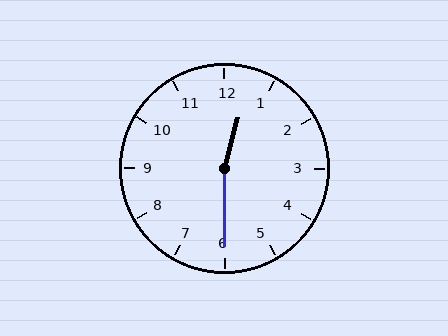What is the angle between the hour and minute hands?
Approximately 165 degrees.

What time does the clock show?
12:30.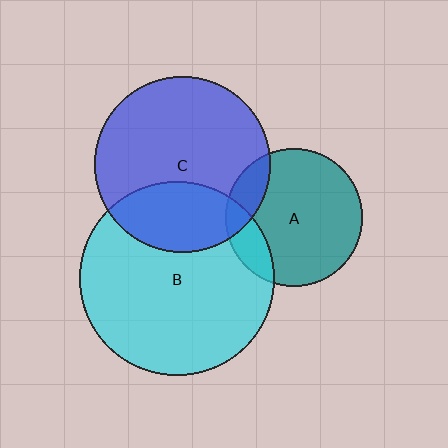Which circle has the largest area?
Circle B (cyan).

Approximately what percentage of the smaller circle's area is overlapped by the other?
Approximately 30%.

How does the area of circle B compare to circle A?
Approximately 2.0 times.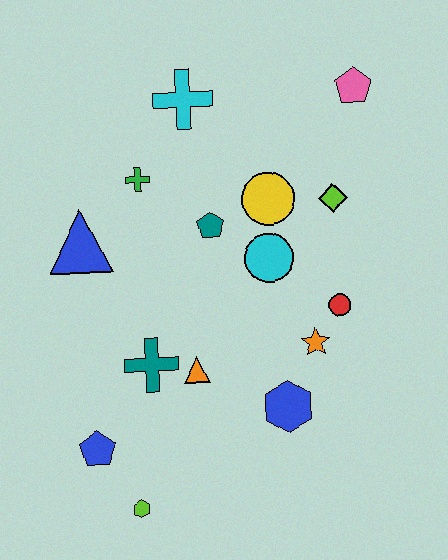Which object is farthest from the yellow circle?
The lime hexagon is farthest from the yellow circle.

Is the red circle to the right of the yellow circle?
Yes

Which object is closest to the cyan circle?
The yellow circle is closest to the cyan circle.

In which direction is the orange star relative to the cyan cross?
The orange star is below the cyan cross.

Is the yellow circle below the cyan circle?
No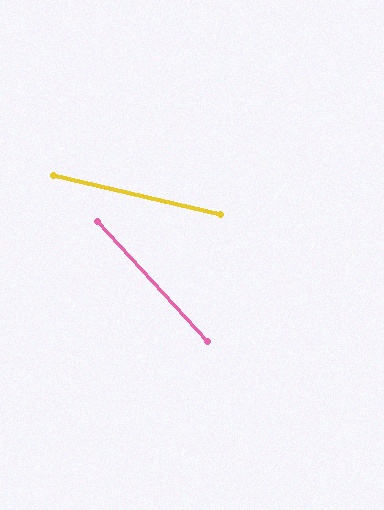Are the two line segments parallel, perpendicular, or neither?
Neither parallel nor perpendicular — they differ by about 34°.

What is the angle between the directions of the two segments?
Approximately 34 degrees.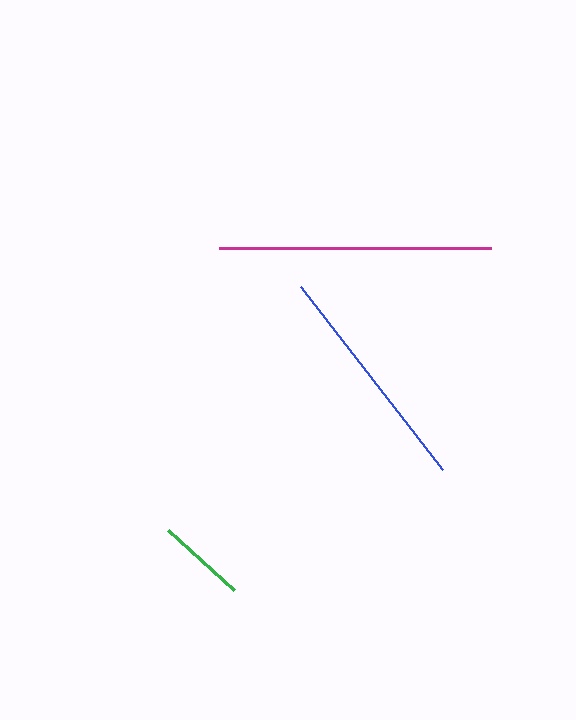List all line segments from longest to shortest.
From longest to shortest: magenta, blue, green.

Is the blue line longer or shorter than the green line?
The blue line is longer than the green line.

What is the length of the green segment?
The green segment is approximately 89 pixels long.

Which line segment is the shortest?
The green line is the shortest at approximately 89 pixels.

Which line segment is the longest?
The magenta line is the longest at approximately 273 pixels.